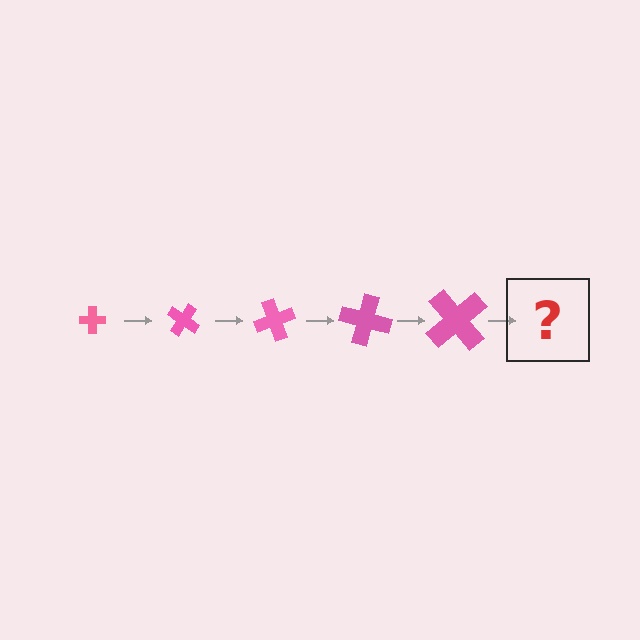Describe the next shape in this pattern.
It should be a cross, larger than the previous one and rotated 175 degrees from the start.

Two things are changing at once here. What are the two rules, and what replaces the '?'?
The two rules are that the cross grows larger each step and it rotates 35 degrees each step. The '?' should be a cross, larger than the previous one and rotated 175 degrees from the start.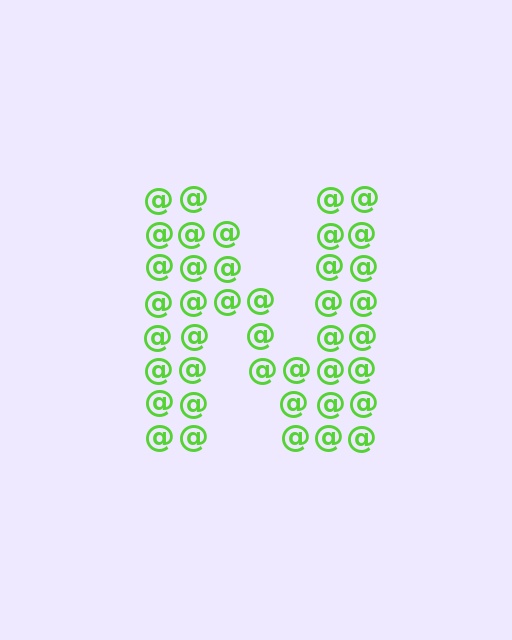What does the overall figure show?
The overall figure shows the letter N.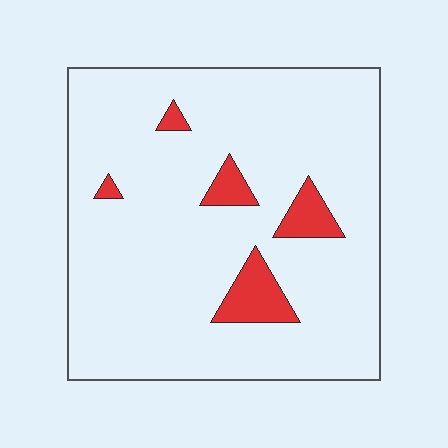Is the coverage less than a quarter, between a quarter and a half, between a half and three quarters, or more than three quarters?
Less than a quarter.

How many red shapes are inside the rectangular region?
5.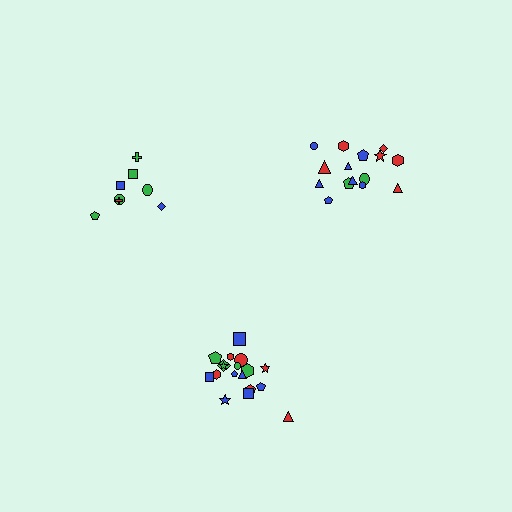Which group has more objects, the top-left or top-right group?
The top-right group.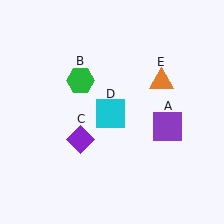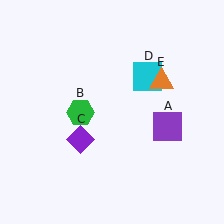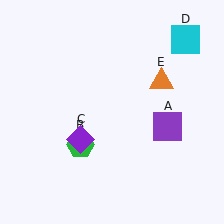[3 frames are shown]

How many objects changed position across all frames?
2 objects changed position: green hexagon (object B), cyan square (object D).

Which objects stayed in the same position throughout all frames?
Purple square (object A) and purple diamond (object C) and orange triangle (object E) remained stationary.